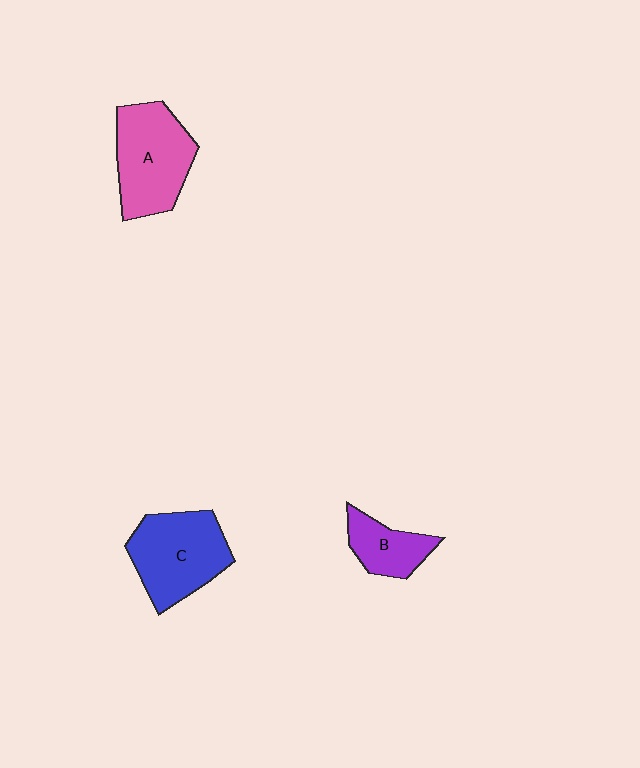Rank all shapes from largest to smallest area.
From largest to smallest: C (blue), A (pink), B (purple).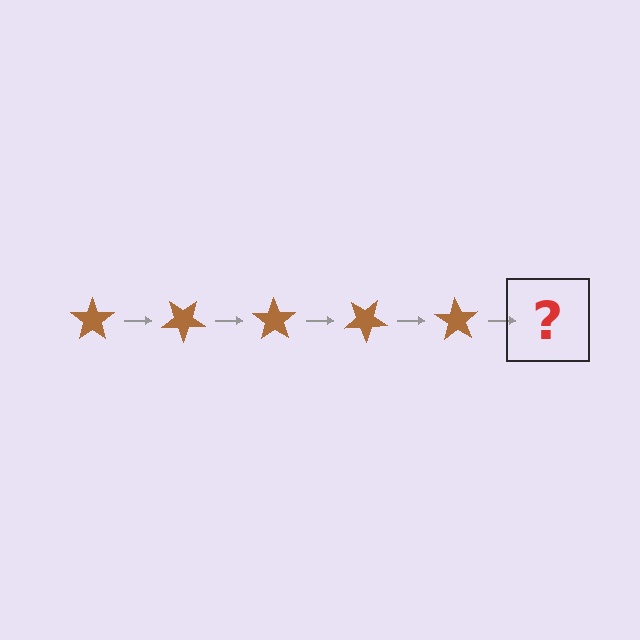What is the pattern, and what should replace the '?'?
The pattern is that the star rotates 35 degrees each step. The '?' should be a brown star rotated 175 degrees.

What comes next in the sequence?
The next element should be a brown star rotated 175 degrees.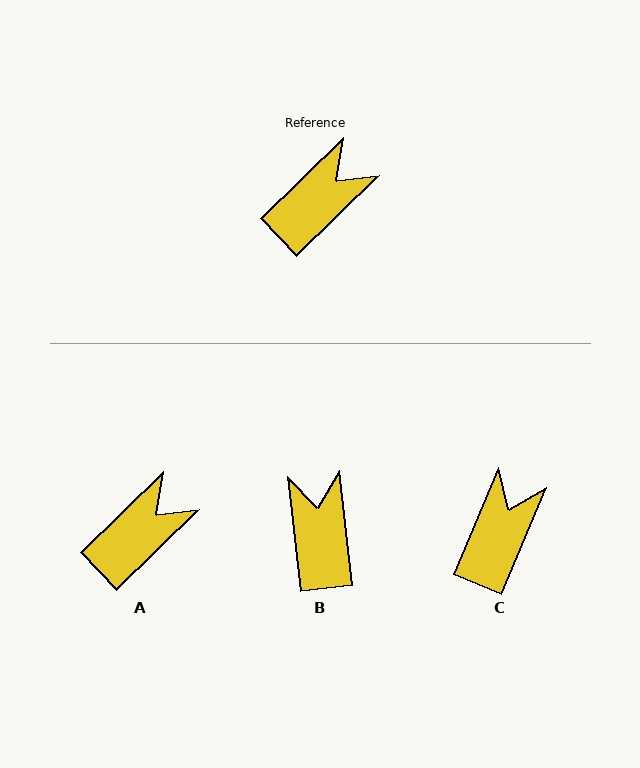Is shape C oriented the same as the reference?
No, it is off by about 23 degrees.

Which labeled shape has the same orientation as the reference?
A.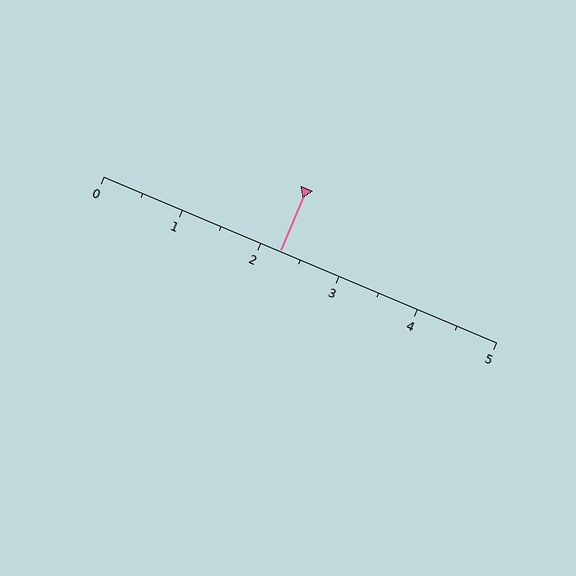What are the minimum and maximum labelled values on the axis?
The axis runs from 0 to 5.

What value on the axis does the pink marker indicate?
The marker indicates approximately 2.2.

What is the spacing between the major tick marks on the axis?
The major ticks are spaced 1 apart.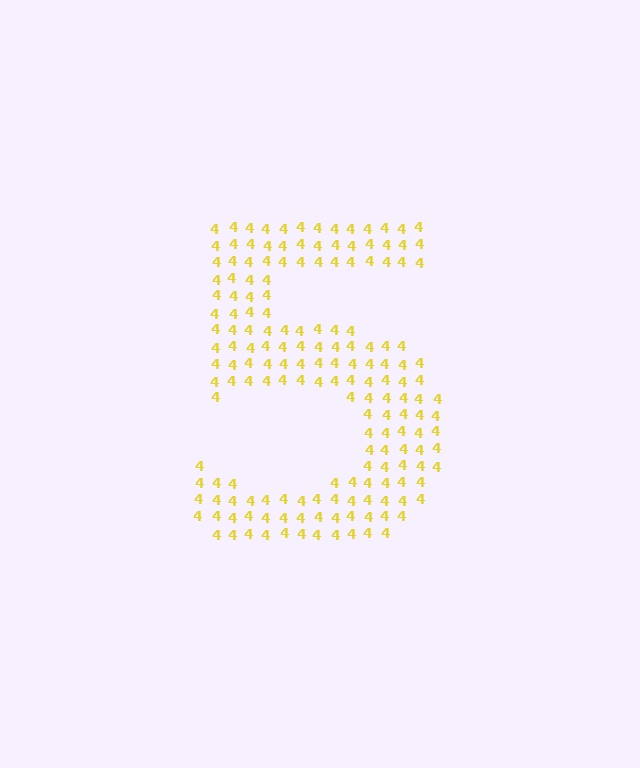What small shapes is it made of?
It is made of small digit 4's.